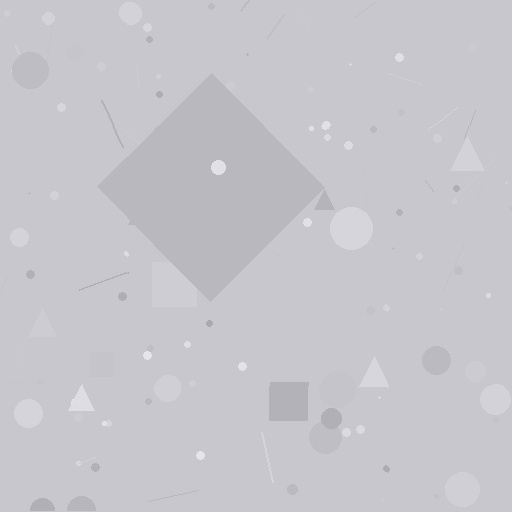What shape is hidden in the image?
A diamond is hidden in the image.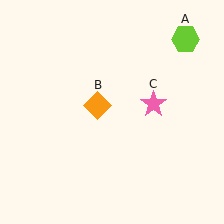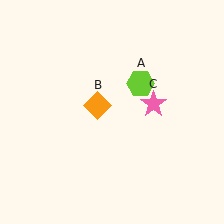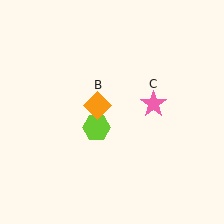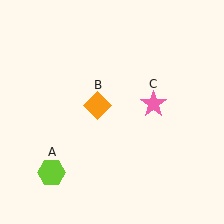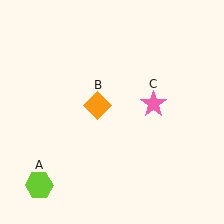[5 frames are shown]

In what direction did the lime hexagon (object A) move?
The lime hexagon (object A) moved down and to the left.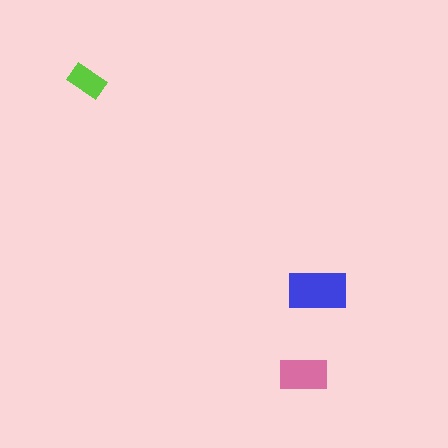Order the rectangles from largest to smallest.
the blue one, the pink one, the lime one.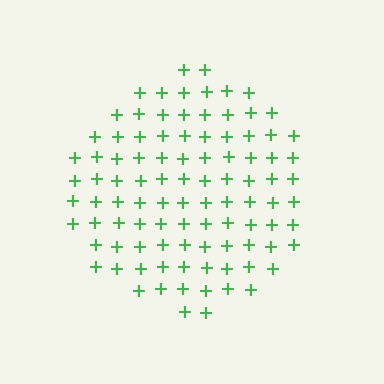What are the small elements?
The small elements are plus signs.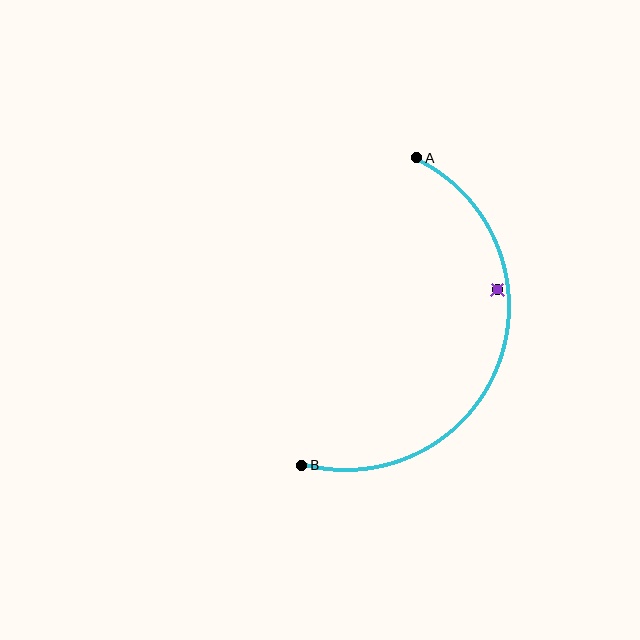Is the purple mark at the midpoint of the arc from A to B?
No — the purple mark does not lie on the arc at all. It sits slightly inside the curve.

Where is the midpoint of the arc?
The arc midpoint is the point on the curve farthest from the straight line joining A and B. It sits to the right of that line.